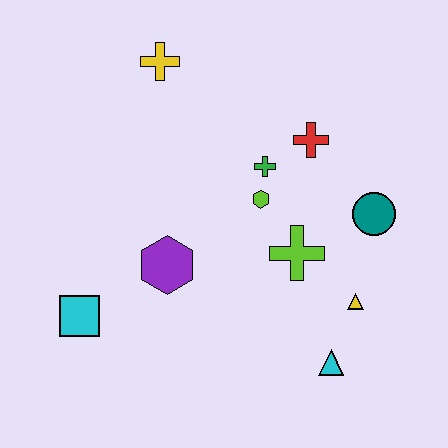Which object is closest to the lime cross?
The lime hexagon is closest to the lime cross.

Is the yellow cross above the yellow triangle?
Yes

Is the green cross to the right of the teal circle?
No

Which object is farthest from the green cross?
The cyan square is farthest from the green cross.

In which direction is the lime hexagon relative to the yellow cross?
The lime hexagon is below the yellow cross.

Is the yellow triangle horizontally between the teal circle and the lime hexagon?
Yes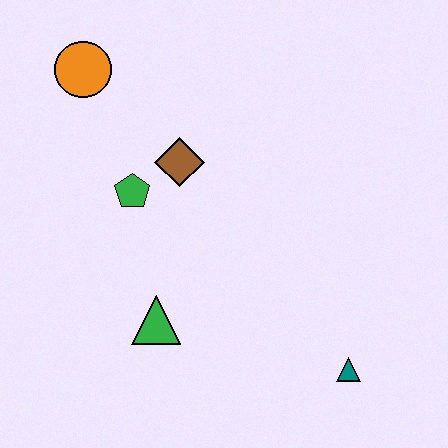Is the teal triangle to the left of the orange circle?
No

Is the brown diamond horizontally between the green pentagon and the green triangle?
No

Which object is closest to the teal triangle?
The green triangle is closest to the teal triangle.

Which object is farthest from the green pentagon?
The teal triangle is farthest from the green pentagon.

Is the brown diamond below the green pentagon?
No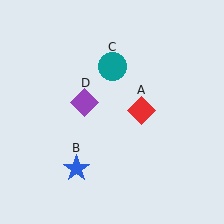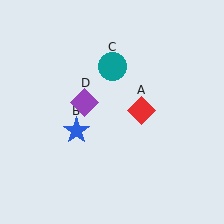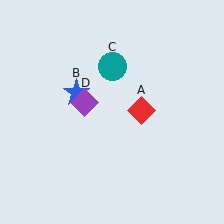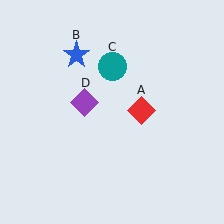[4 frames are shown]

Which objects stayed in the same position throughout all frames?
Red diamond (object A) and teal circle (object C) and purple diamond (object D) remained stationary.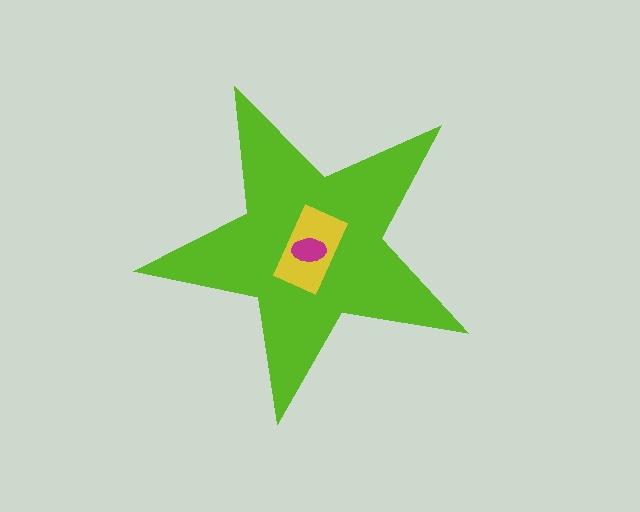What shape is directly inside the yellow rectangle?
The magenta ellipse.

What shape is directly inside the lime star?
The yellow rectangle.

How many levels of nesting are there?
3.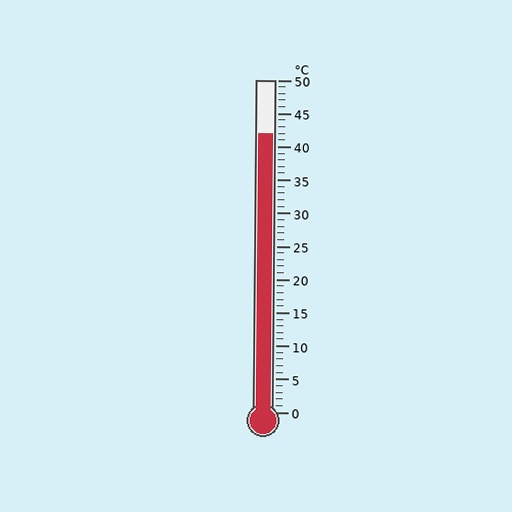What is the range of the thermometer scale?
The thermometer scale ranges from 0°C to 50°C.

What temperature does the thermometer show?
The thermometer shows approximately 42°C.